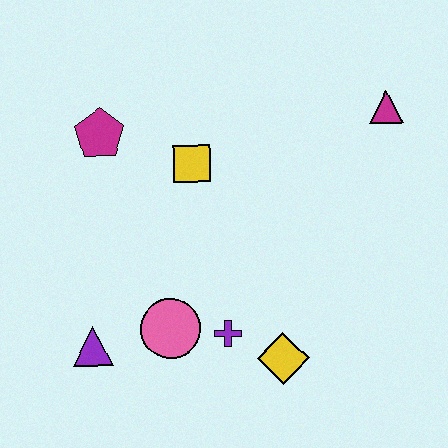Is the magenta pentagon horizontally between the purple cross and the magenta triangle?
No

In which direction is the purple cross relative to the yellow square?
The purple cross is below the yellow square.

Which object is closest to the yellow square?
The magenta pentagon is closest to the yellow square.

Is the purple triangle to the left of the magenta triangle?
Yes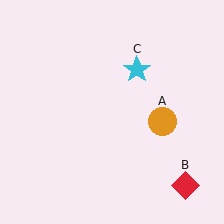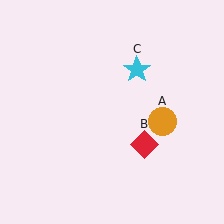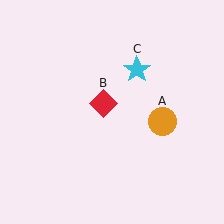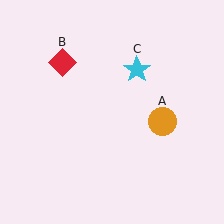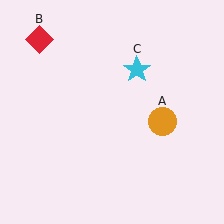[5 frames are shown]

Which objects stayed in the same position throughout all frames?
Orange circle (object A) and cyan star (object C) remained stationary.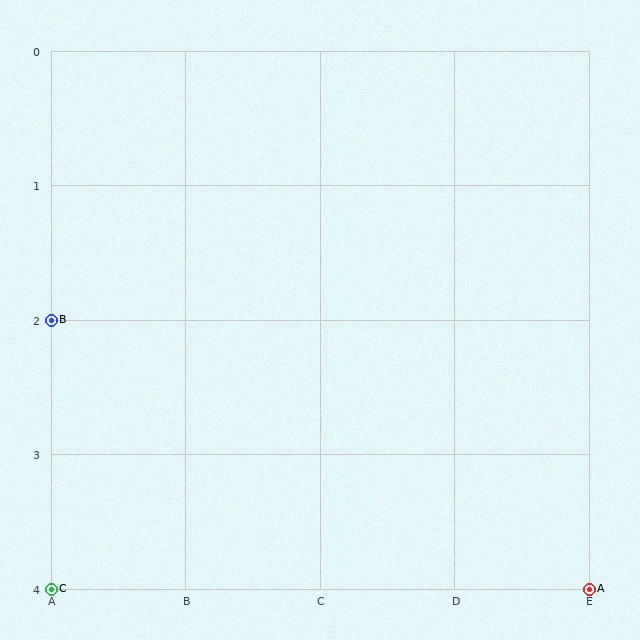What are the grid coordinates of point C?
Point C is at grid coordinates (A, 4).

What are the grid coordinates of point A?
Point A is at grid coordinates (E, 4).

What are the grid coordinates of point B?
Point B is at grid coordinates (A, 2).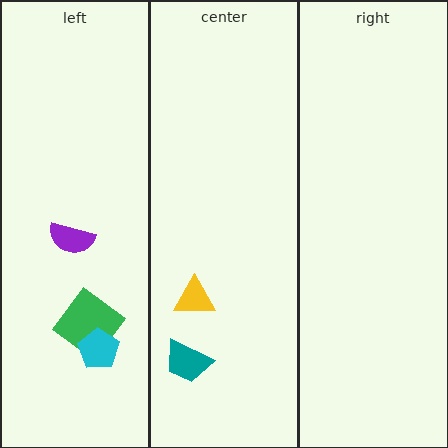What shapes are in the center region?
The yellow triangle, the teal trapezoid.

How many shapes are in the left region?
3.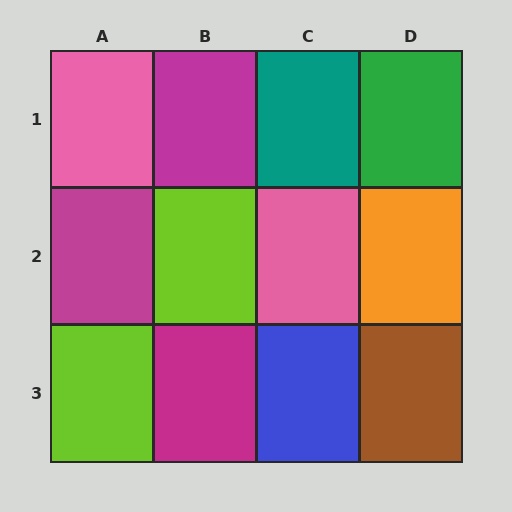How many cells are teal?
1 cell is teal.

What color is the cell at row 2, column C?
Pink.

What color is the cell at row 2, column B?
Lime.